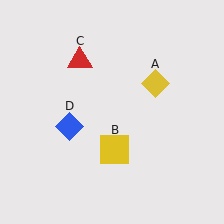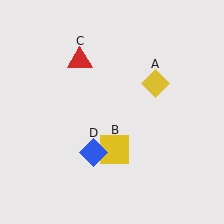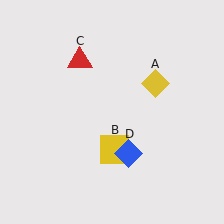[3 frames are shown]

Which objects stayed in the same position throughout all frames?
Yellow diamond (object A) and yellow square (object B) and red triangle (object C) remained stationary.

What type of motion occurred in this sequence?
The blue diamond (object D) rotated counterclockwise around the center of the scene.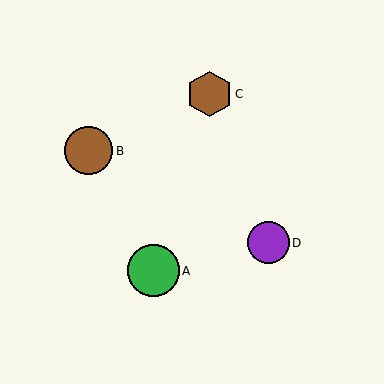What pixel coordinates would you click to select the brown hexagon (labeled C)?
Click at (209, 94) to select the brown hexagon C.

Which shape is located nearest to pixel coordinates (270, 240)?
The purple circle (labeled D) at (269, 243) is nearest to that location.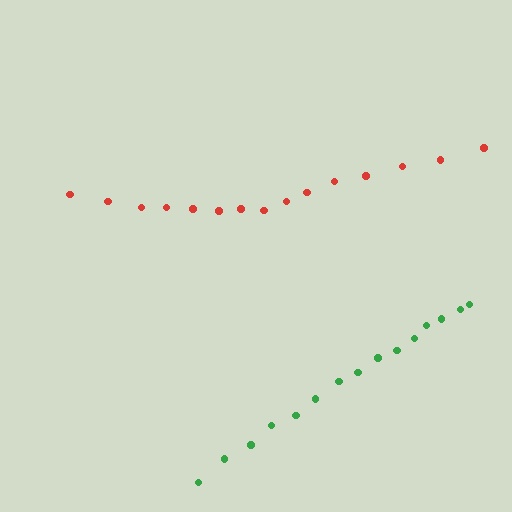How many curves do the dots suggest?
There are 2 distinct paths.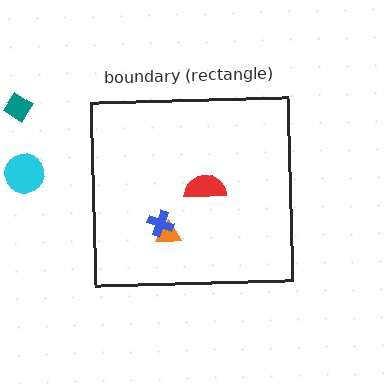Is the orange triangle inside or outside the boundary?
Inside.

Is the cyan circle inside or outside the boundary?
Outside.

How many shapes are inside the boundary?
3 inside, 2 outside.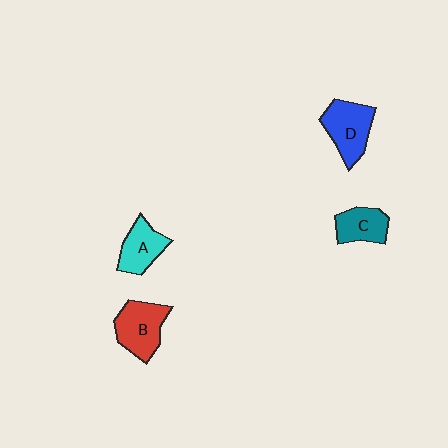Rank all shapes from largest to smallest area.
From largest to smallest: D (blue), B (red), A (cyan), C (teal).